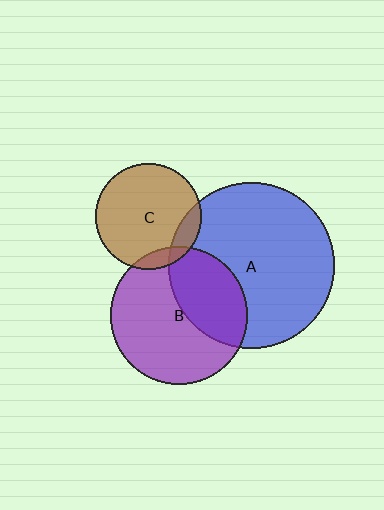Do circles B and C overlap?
Yes.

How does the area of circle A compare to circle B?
Approximately 1.5 times.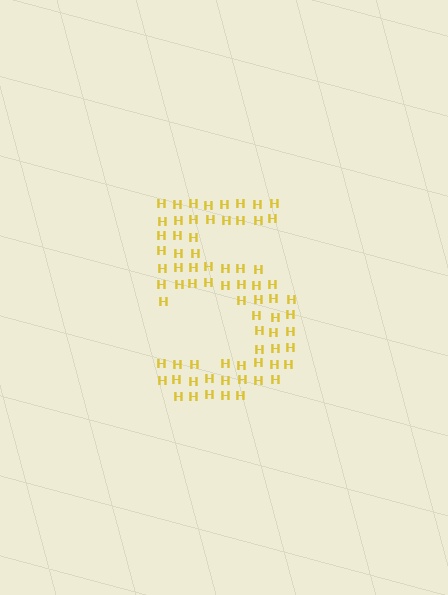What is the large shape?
The large shape is the digit 5.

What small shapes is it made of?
It is made of small letter H's.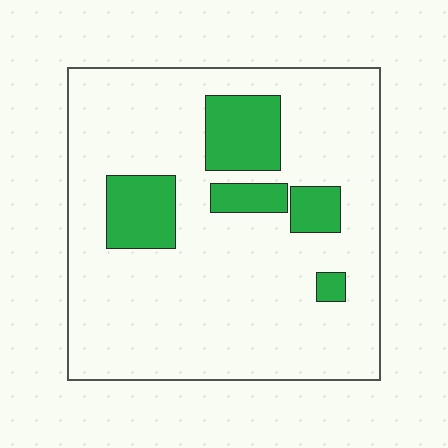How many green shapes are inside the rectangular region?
5.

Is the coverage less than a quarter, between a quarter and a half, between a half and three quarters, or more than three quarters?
Less than a quarter.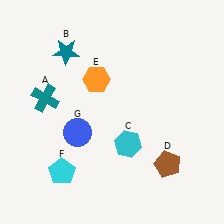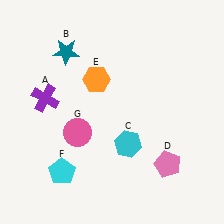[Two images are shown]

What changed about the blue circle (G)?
In Image 1, G is blue. In Image 2, it changed to pink.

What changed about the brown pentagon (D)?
In Image 1, D is brown. In Image 2, it changed to pink.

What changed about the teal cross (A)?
In Image 1, A is teal. In Image 2, it changed to purple.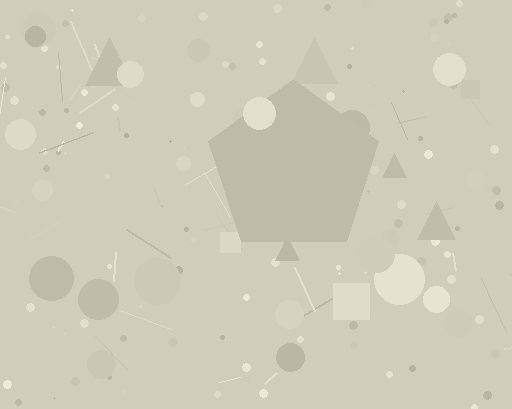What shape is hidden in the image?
A pentagon is hidden in the image.